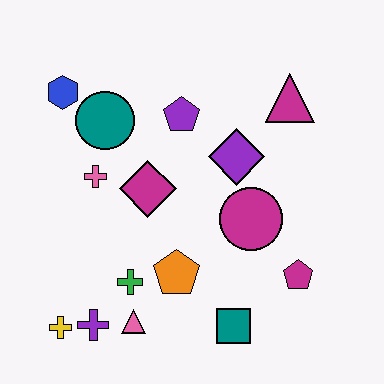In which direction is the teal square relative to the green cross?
The teal square is to the right of the green cross.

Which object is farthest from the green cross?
The magenta triangle is farthest from the green cross.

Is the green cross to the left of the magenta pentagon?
Yes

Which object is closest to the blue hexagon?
The teal circle is closest to the blue hexagon.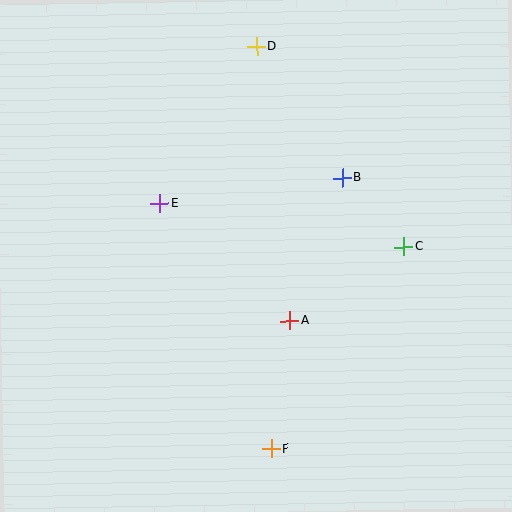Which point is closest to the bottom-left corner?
Point F is closest to the bottom-left corner.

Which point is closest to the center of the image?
Point A at (290, 321) is closest to the center.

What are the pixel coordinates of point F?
Point F is at (272, 449).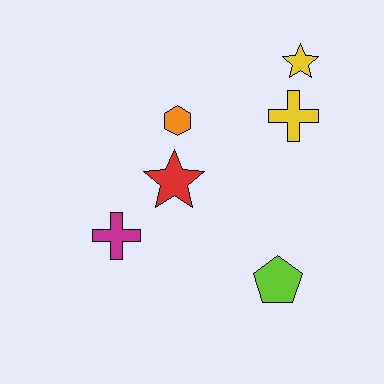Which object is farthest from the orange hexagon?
The lime pentagon is farthest from the orange hexagon.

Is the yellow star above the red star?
Yes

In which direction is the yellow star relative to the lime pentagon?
The yellow star is above the lime pentagon.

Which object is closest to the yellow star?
The yellow cross is closest to the yellow star.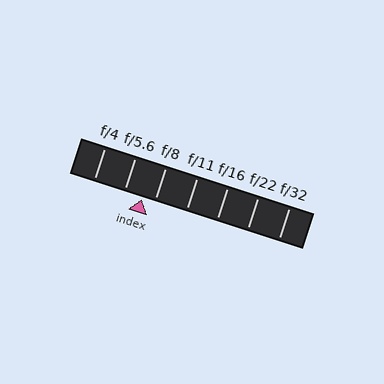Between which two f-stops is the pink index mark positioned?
The index mark is between f/5.6 and f/8.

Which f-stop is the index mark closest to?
The index mark is closest to f/8.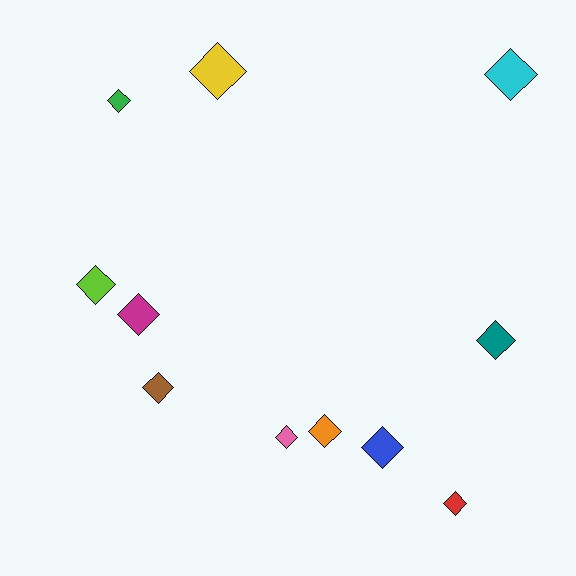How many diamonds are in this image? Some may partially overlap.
There are 11 diamonds.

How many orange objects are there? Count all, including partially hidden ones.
There is 1 orange object.